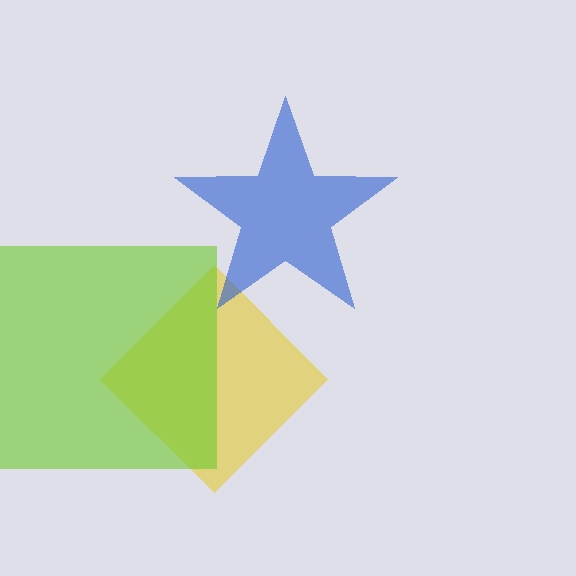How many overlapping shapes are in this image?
There are 3 overlapping shapes in the image.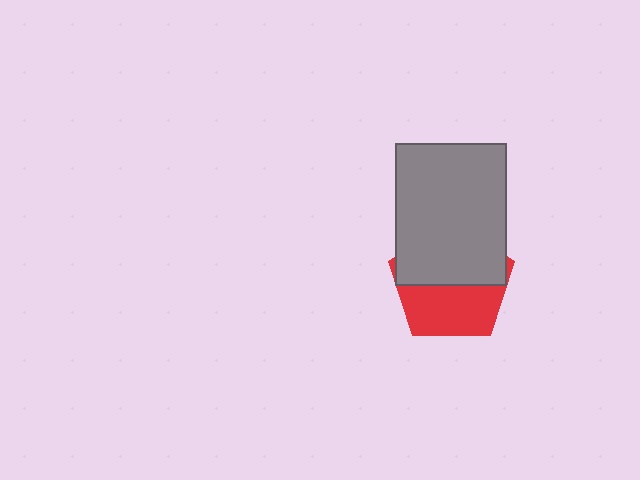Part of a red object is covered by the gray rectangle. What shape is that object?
It is a pentagon.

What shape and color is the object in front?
The object in front is a gray rectangle.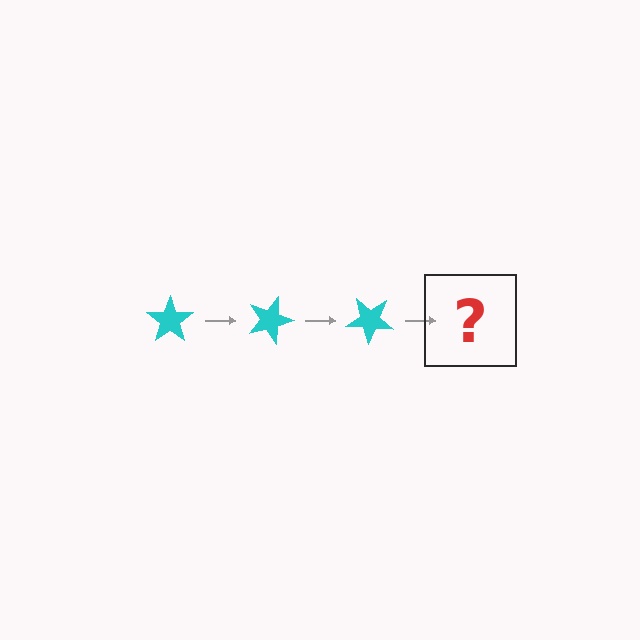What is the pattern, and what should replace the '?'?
The pattern is that the star rotates 20 degrees each step. The '?' should be a cyan star rotated 60 degrees.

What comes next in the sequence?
The next element should be a cyan star rotated 60 degrees.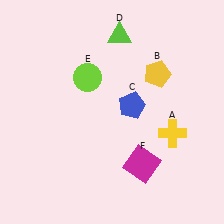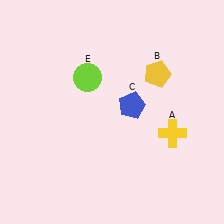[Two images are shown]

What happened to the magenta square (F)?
The magenta square (F) was removed in Image 2. It was in the bottom-right area of Image 1.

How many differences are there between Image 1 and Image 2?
There are 2 differences between the two images.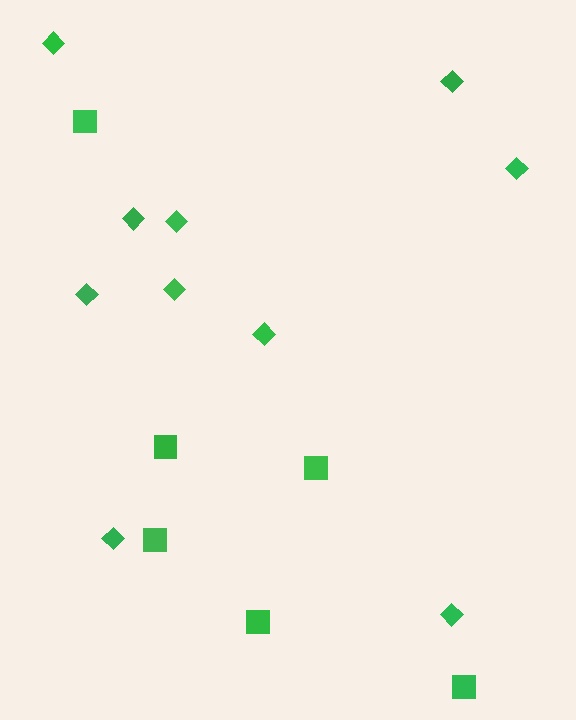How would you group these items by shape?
There are 2 groups: one group of diamonds (10) and one group of squares (6).